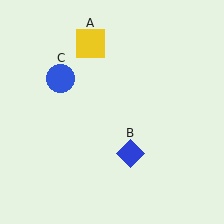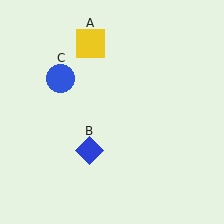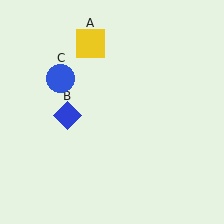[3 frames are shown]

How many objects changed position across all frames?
1 object changed position: blue diamond (object B).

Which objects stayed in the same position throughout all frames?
Yellow square (object A) and blue circle (object C) remained stationary.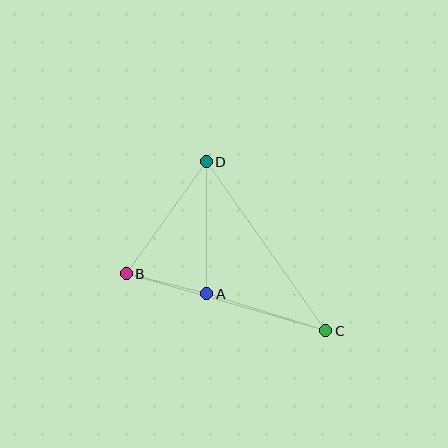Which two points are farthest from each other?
Points B and C are farthest from each other.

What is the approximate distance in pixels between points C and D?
The distance between C and D is approximately 207 pixels.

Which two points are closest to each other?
Points A and B are closest to each other.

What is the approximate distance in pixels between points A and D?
The distance between A and D is approximately 132 pixels.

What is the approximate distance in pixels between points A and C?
The distance between A and C is approximately 124 pixels.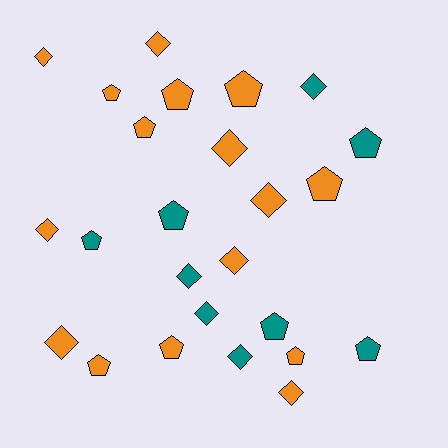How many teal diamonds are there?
There are 4 teal diamonds.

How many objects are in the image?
There are 25 objects.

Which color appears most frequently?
Orange, with 16 objects.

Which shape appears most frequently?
Pentagon, with 13 objects.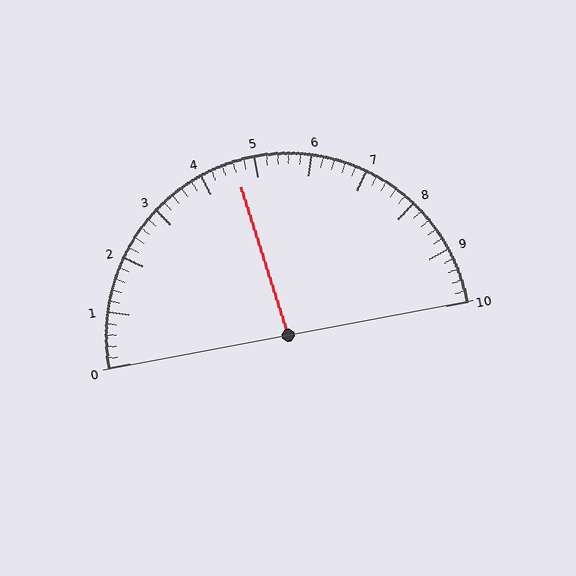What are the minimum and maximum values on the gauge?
The gauge ranges from 0 to 10.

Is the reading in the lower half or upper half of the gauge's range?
The reading is in the lower half of the range (0 to 10).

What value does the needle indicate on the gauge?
The needle indicates approximately 4.6.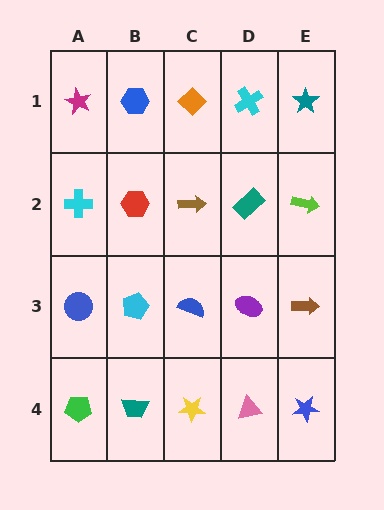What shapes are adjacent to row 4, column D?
A purple ellipse (row 3, column D), a yellow star (row 4, column C), a blue star (row 4, column E).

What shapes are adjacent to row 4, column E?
A brown arrow (row 3, column E), a pink triangle (row 4, column D).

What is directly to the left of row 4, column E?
A pink triangle.